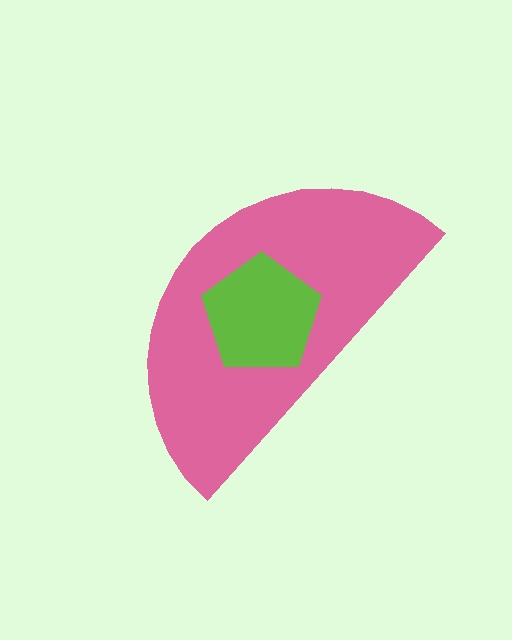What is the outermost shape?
The pink semicircle.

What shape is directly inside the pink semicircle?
The lime pentagon.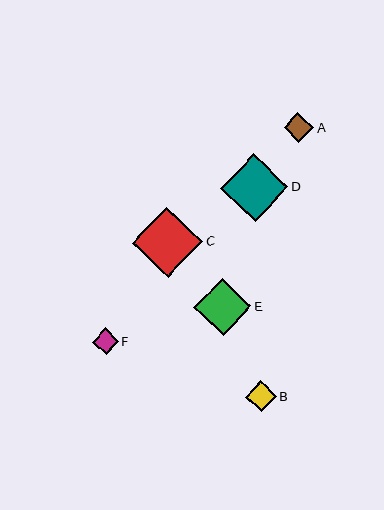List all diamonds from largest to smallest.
From largest to smallest: C, D, E, B, A, F.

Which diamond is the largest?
Diamond C is the largest with a size of approximately 70 pixels.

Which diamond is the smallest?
Diamond F is the smallest with a size of approximately 26 pixels.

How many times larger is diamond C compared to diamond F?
Diamond C is approximately 2.7 times the size of diamond F.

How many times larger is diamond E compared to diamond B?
Diamond E is approximately 1.9 times the size of diamond B.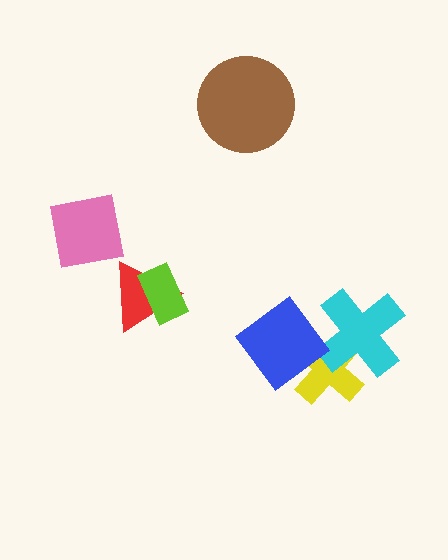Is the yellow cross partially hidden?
Yes, it is partially covered by another shape.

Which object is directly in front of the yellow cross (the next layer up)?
The cyan cross is directly in front of the yellow cross.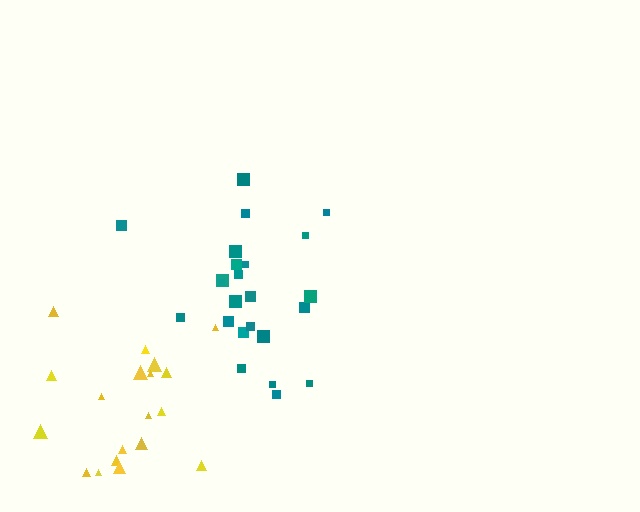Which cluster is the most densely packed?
Teal.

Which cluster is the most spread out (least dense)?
Yellow.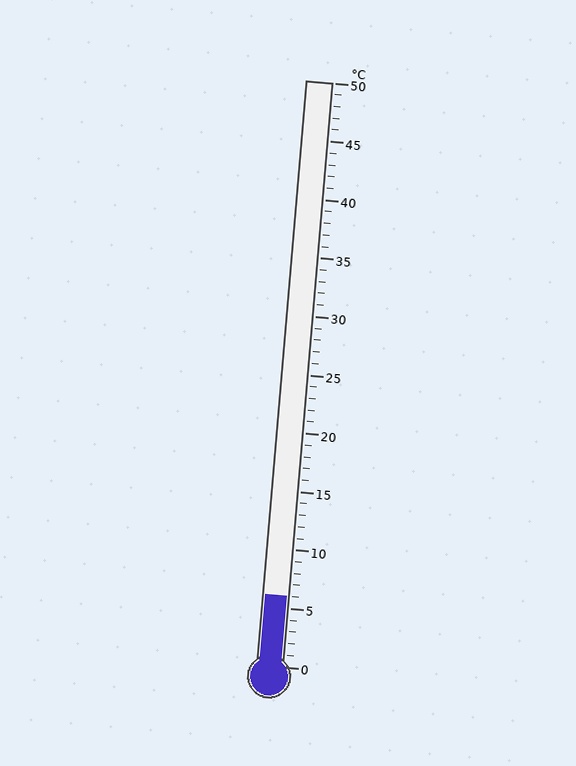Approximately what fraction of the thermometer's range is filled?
The thermometer is filled to approximately 10% of its range.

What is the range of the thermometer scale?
The thermometer scale ranges from 0°C to 50°C.